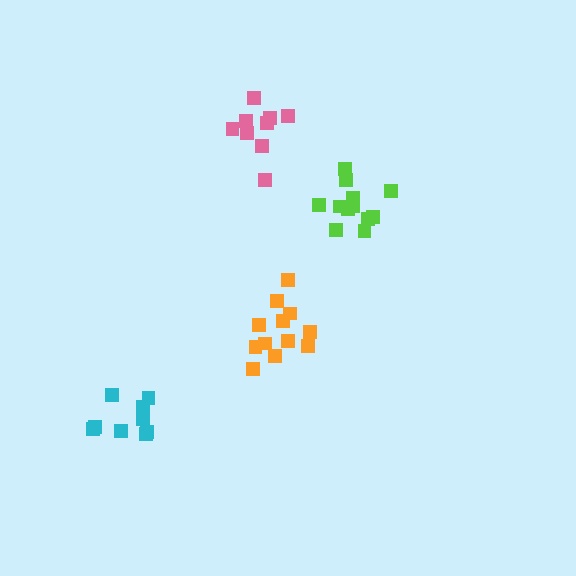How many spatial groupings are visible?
There are 4 spatial groupings.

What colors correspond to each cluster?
The clusters are colored: pink, orange, cyan, lime.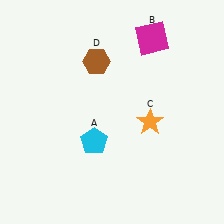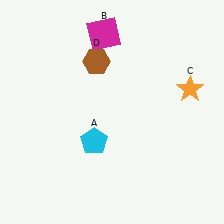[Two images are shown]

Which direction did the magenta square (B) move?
The magenta square (B) moved left.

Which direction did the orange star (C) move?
The orange star (C) moved right.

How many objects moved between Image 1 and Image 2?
2 objects moved between the two images.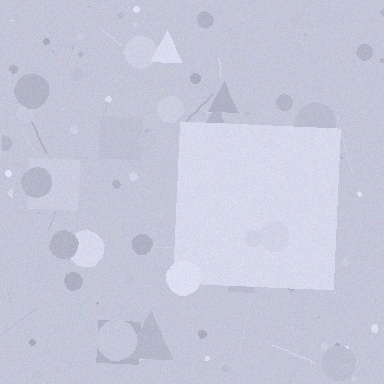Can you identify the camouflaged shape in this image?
The camouflaged shape is a square.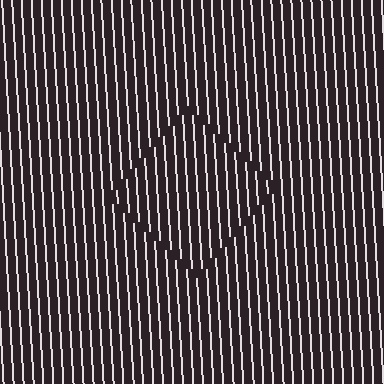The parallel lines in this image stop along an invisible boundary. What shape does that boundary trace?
An illusory square. The interior of the shape contains the same grating, shifted by half a period — the contour is defined by the phase discontinuity where line-ends from the inner and outer gratings abut.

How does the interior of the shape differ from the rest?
The interior of the shape contains the same grating, shifted by half a period — the contour is defined by the phase discontinuity where line-ends from the inner and outer gratings abut.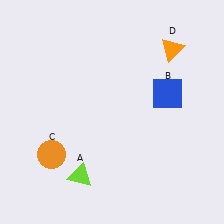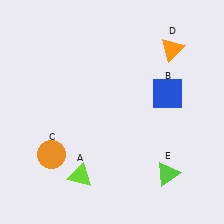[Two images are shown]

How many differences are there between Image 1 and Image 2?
There is 1 difference between the two images.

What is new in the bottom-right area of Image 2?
A lime triangle (E) was added in the bottom-right area of Image 2.